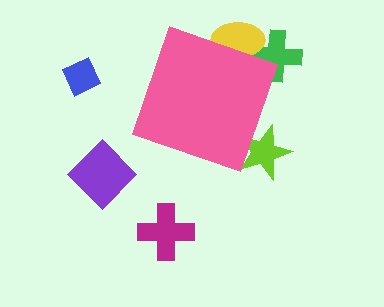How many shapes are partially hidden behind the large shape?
3 shapes are partially hidden.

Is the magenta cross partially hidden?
No, the magenta cross is fully visible.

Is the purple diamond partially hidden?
No, the purple diamond is fully visible.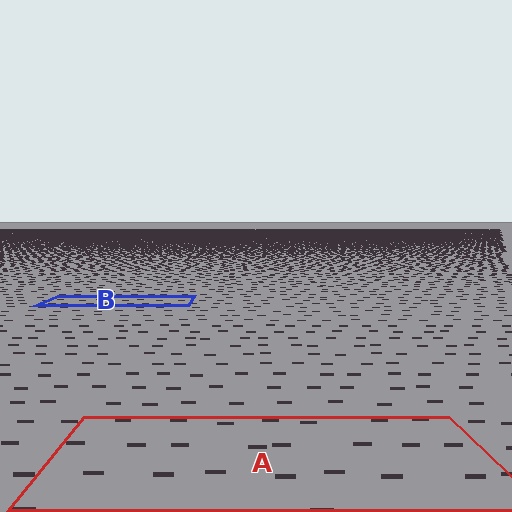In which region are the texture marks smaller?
The texture marks are smaller in region B, because it is farther away.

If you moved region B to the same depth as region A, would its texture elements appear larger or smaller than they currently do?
They would appear larger. At a closer depth, the same texture elements are projected at a bigger on-screen size.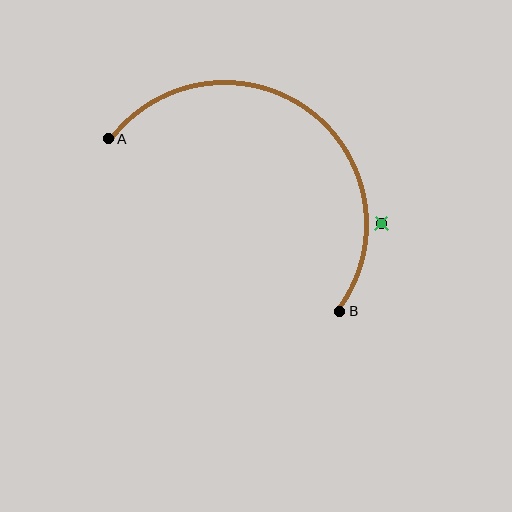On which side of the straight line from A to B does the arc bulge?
The arc bulges above and to the right of the straight line connecting A and B.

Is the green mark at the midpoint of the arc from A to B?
No — the green mark does not lie on the arc at all. It sits slightly outside the curve.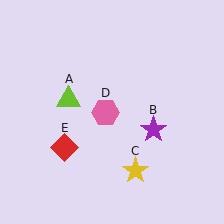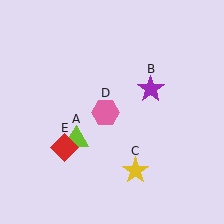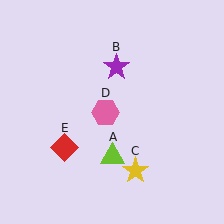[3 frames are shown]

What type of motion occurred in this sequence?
The lime triangle (object A), purple star (object B) rotated counterclockwise around the center of the scene.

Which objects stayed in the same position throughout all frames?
Yellow star (object C) and pink hexagon (object D) and red diamond (object E) remained stationary.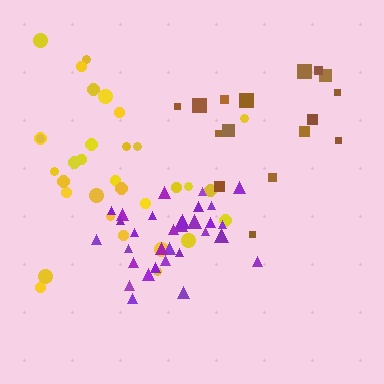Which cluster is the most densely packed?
Purple.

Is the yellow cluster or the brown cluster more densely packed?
Yellow.